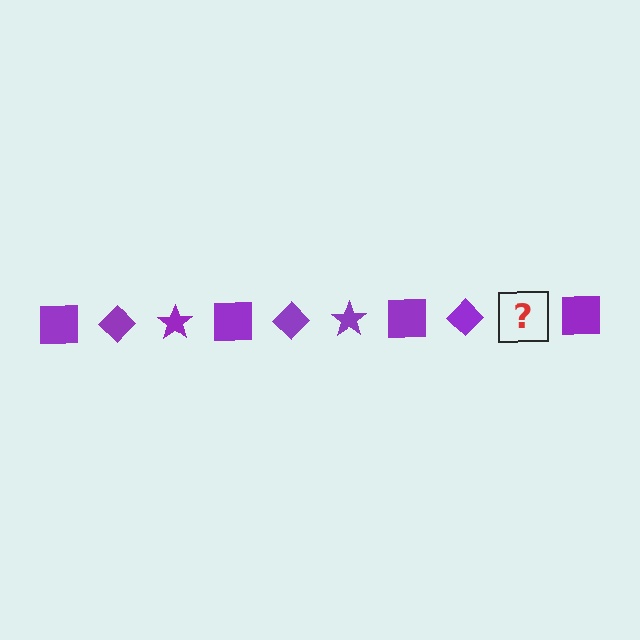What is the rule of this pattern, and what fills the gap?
The rule is that the pattern cycles through square, diamond, star shapes in purple. The gap should be filled with a purple star.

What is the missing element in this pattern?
The missing element is a purple star.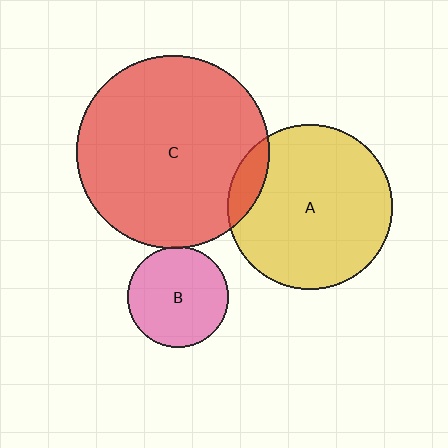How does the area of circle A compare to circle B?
Approximately 2.6 times.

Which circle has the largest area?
Circle C (red).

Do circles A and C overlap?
Yes.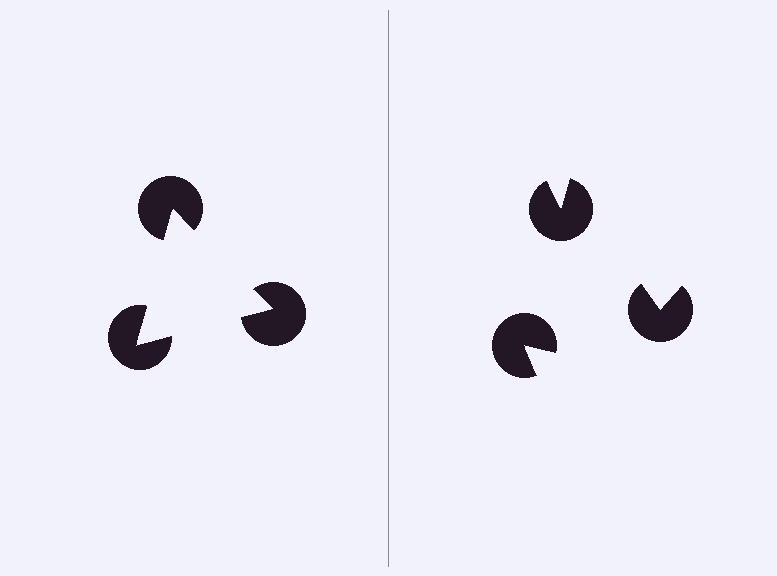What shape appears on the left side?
An illusory triangle.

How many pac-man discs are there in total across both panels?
6 — 3 on each side.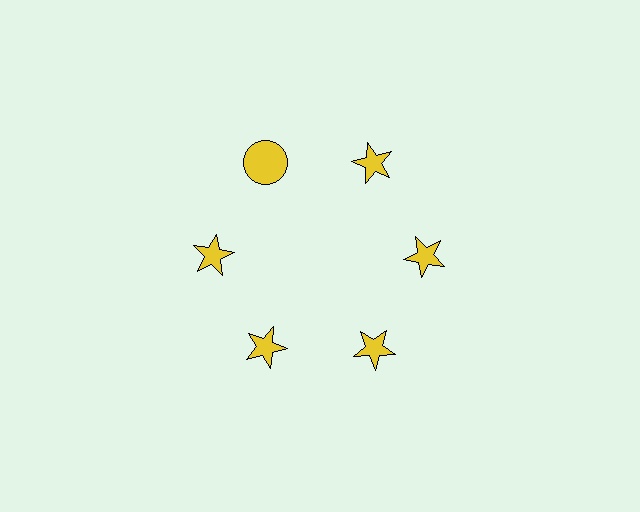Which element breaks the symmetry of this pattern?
The yellow circle at roughly the 11 o'clock position breaks the symmetry. All other shapes are yellow stars.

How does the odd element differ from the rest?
It has a different shape: circle instead of star.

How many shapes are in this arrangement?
There are 6 shapes arranged in a ring pattern.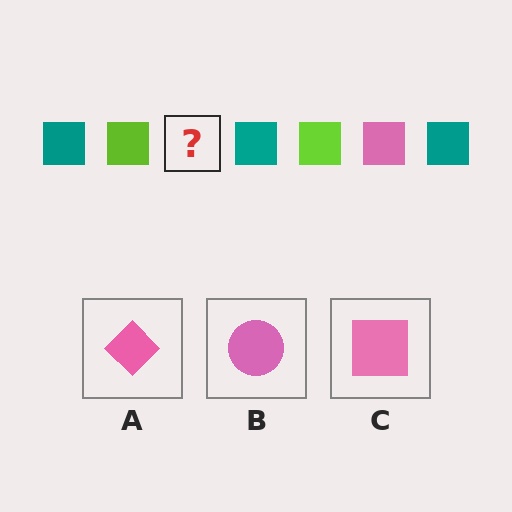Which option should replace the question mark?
Option C.